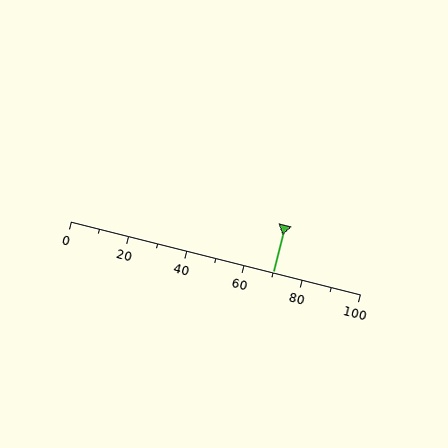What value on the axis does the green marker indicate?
The marker indicates approximately 70.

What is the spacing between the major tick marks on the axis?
The major ticks are spaced 20 apart.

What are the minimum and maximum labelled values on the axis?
The axis runs from 0 to 100.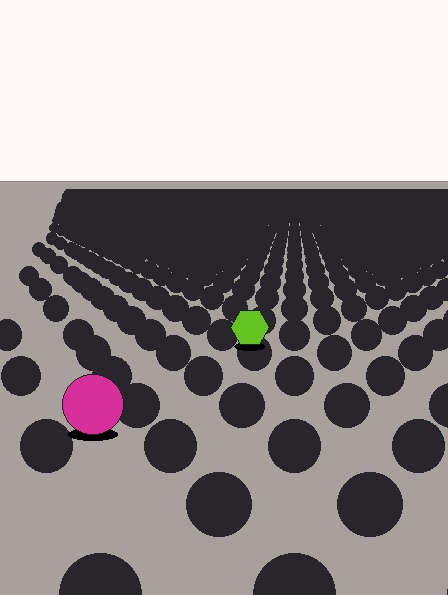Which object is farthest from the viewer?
The lime hexagon is farthest from the viewer. It appears smaller and the ground texture around it is denser.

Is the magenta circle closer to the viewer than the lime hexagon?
Yes. The magenta circle is closer — you can tell from the texture gradient: the ground texture is coarser near it.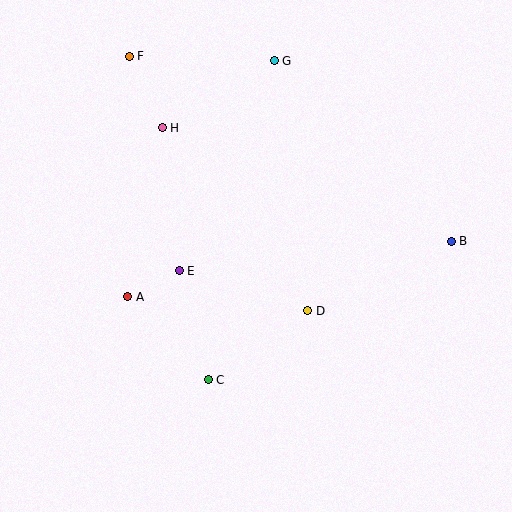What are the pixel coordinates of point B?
Point B is at (451, 241).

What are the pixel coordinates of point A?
Point A is at (128, 297).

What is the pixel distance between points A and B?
The distance between A and B is 328 pixels.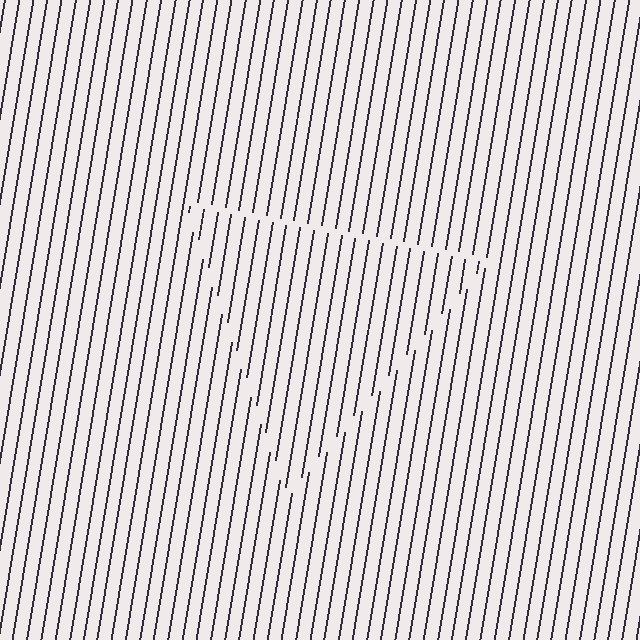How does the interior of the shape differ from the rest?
The interior of the shape contains the same grating, shifted by half a period — the contour is defined by the phase discontinuity where line-ends from the inner and outer gratings abut.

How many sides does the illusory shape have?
3 sides — the line-ends trace a triangle.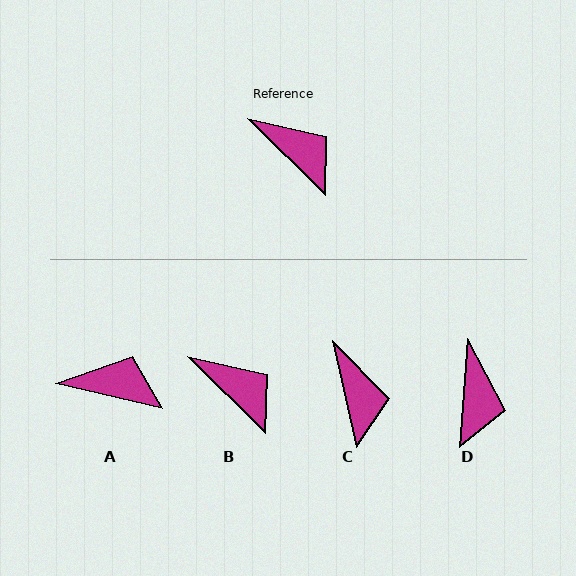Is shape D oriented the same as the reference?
No, it is off by about 50 degrees.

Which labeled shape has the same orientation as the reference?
B.